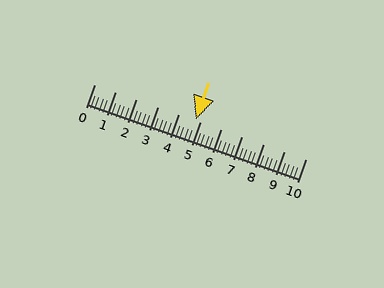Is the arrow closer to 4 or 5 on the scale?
The arrow is closer to 5.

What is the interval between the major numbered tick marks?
The major tick marks are spaced 1 units apart.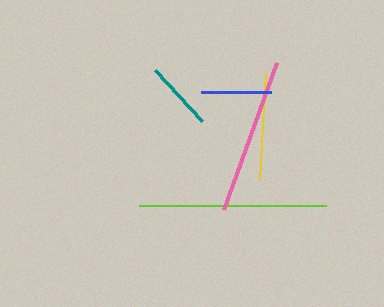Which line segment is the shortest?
The teal line is the shortest at approximately 69 pixels.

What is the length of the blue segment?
The blue segment is approximately 71 pixels long.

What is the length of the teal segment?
The teal segment is approximately 69 pixels long.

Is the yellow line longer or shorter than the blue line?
The yellow line is longer than the blue line.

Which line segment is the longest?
The lime line is the longest at approximately 188 pixels.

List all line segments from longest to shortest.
From longest to shortest: lime, pink, yellow, blue, teal.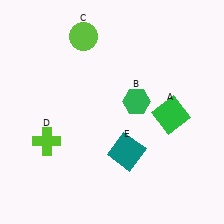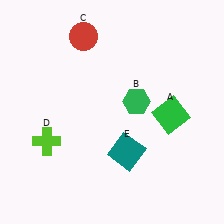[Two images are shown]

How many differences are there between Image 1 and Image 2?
There is 1 difference between the two images.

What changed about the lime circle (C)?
In Image 1, C is lime. In Image 2, it changed to red.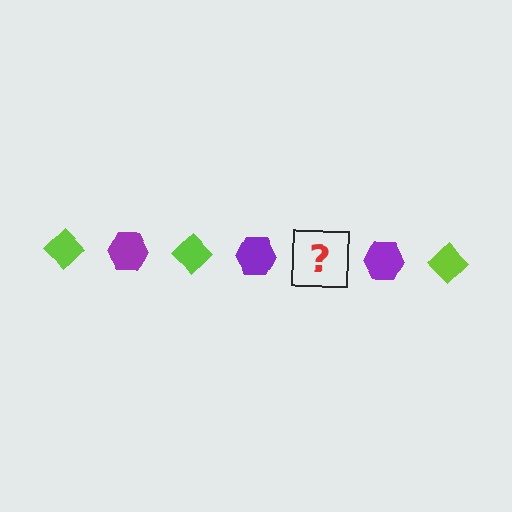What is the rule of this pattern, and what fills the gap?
The rule is that the pattern alternates between lime diamond and purple hexagon. The gap should be filled with a lime diamond.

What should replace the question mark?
The question mark should be replaced with a lime diamond.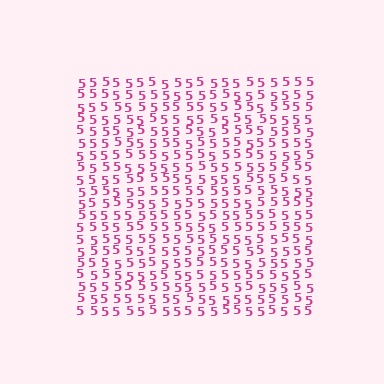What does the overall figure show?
The overall figure shows a square.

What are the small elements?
The small elements are digit 5's.